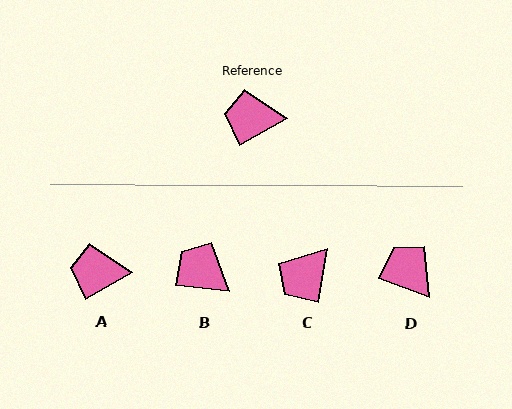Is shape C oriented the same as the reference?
No, it is off by about 51 degrees.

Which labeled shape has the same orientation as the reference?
A.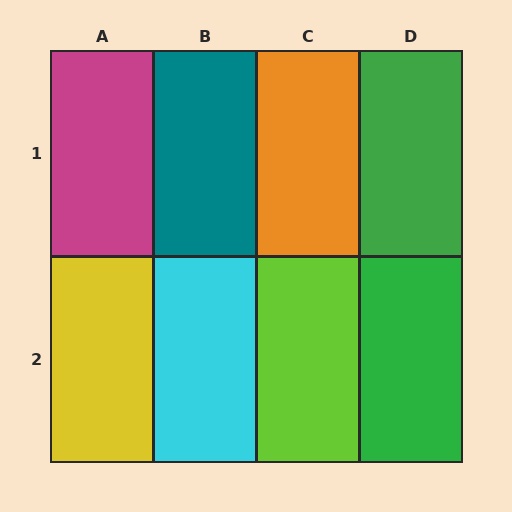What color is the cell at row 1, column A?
Magenta.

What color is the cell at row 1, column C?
Orange.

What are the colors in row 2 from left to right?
Yellow, cyan, lime, green.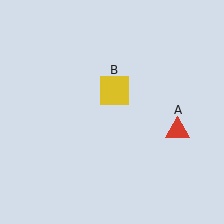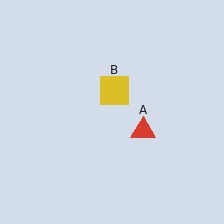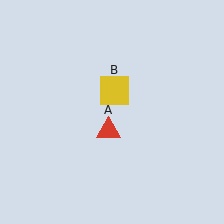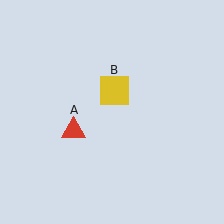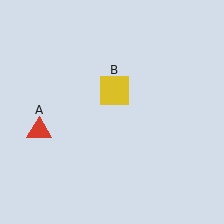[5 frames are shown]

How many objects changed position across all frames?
1 object changed position: red triangle (object A).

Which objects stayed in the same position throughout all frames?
Yellow square (object B) remained stationary.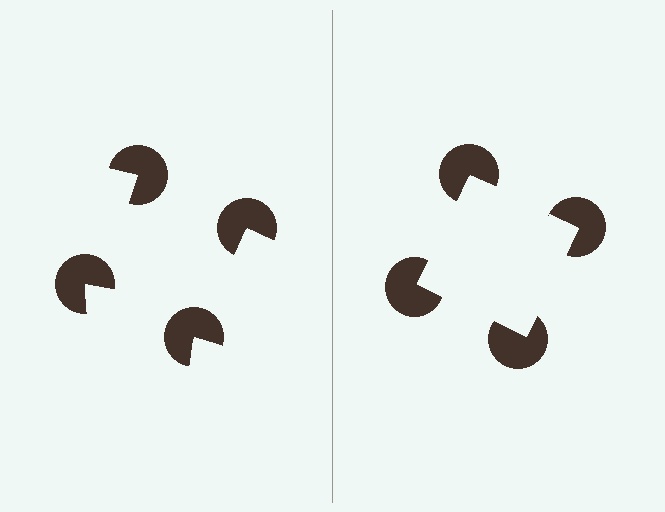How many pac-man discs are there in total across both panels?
8 — 4 on each side.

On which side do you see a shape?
An illusory square appears on the right side. On the left side the wedge cuts are rotated, so no coherent shape forms.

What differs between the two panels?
The pac-man discs are positioned identically on both sides; only the wedge orientations differ. On the right they align to a square; on the left they are misaligned.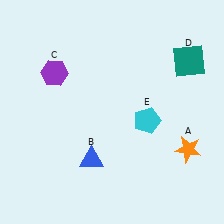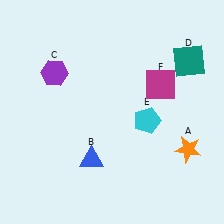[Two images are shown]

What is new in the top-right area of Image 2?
A magenta square (F) was added in the top-right area of Image 2.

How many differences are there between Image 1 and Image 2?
There is 1 difference between the two images.